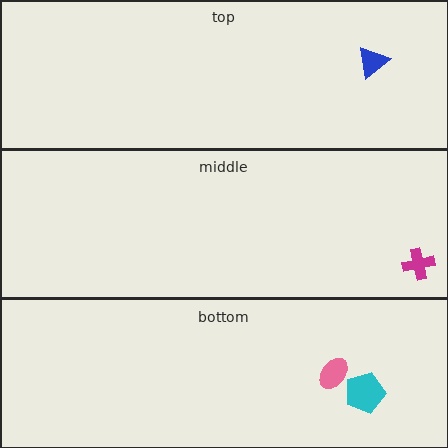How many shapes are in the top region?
1.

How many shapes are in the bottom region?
2.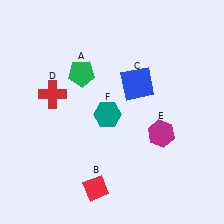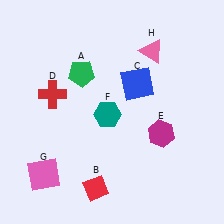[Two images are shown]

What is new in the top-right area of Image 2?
A pink triangle (H) was added in the top-right area of Image 2.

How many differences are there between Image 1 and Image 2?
There are 2 differences between the two images.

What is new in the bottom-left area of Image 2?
A pink square (G) was added in the bottom-left area of Image 2.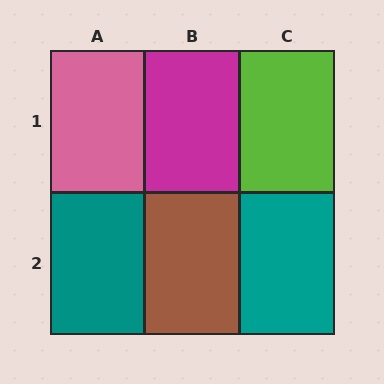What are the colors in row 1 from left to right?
Pink, magenta, lime.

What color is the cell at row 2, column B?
Brown.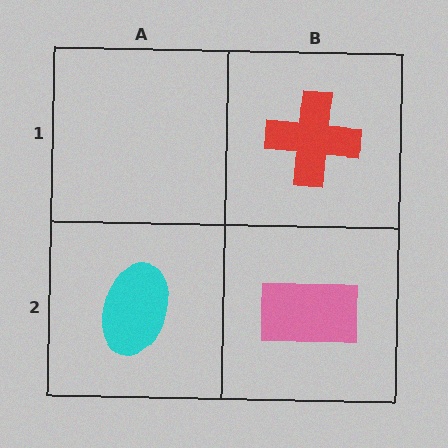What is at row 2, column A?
A cyan ellipse.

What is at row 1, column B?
A red cross.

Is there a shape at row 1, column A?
No, that cell is empty.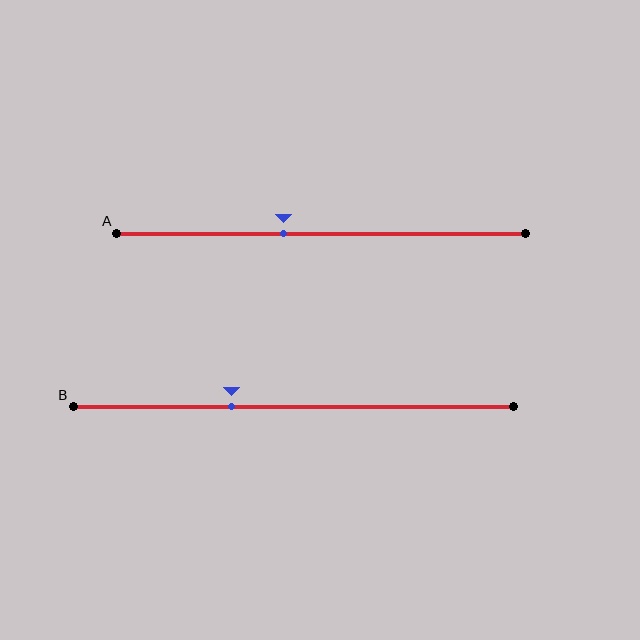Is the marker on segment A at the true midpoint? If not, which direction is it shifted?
No, the marker on segment A is shifted to the left by about 9% of the segment length.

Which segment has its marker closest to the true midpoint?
Segment A has its marker closest to the true midpoint.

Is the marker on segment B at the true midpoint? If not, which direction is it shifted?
No, the marker on segment B is shifted to the left by about 14% of the segment length.